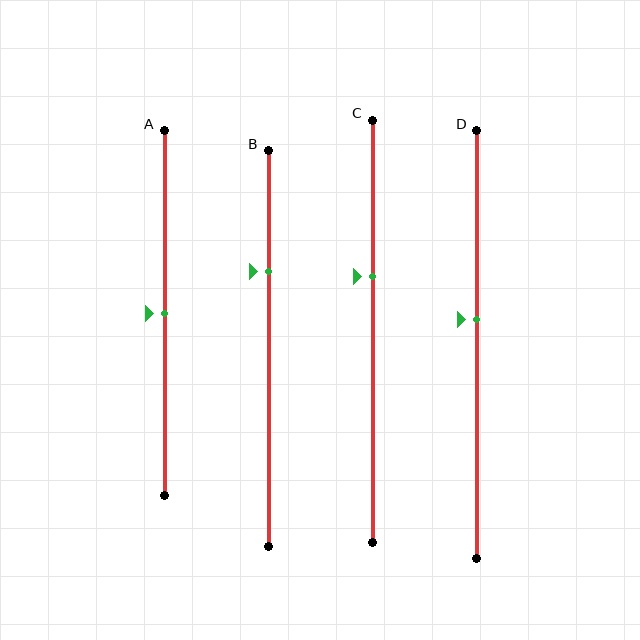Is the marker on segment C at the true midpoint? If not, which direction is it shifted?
No, the marker on segment C is shifted upward by about 13% of the segment length.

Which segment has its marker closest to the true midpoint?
Segment A has its marker closest to the true midpoint.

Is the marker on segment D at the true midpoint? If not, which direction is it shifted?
No, the marker on segment D is shifted upward by about 6% of the segment length.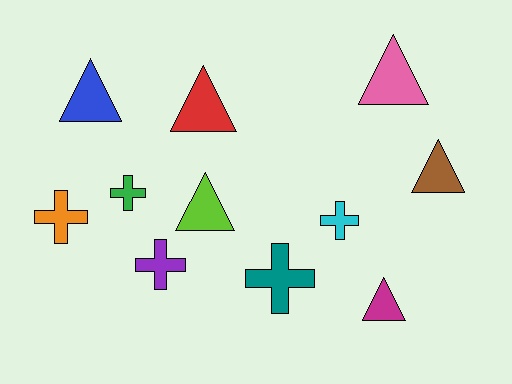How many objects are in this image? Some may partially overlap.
There are 11 objects.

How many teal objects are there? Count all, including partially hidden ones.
There is 1 teal object.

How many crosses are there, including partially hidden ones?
There are 5 crosses.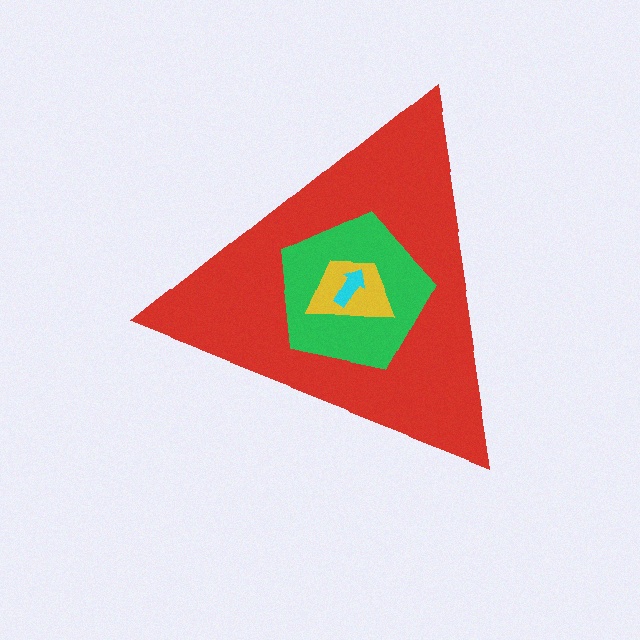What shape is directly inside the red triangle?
The green pentagon.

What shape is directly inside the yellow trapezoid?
The cyan arrow.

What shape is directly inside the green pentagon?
The yellow trapezoid.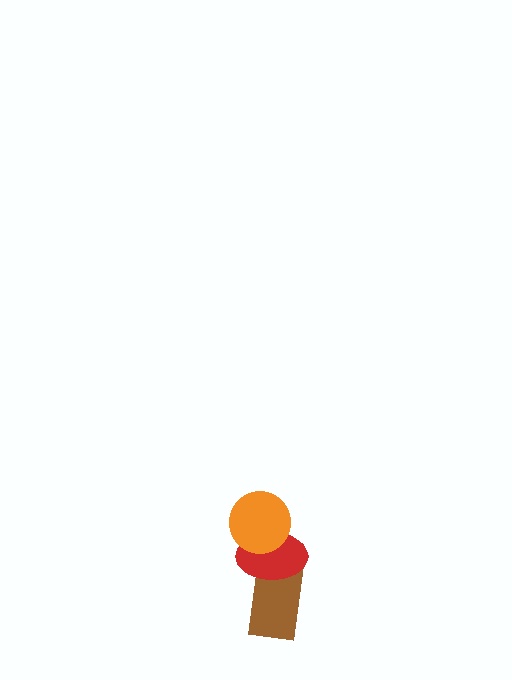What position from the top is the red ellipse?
The red ellipse is 2nd from the top.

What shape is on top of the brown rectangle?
The red ellipse is on top of the brown rectangle.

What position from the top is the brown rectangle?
The brown rectangle is 3rd from the top.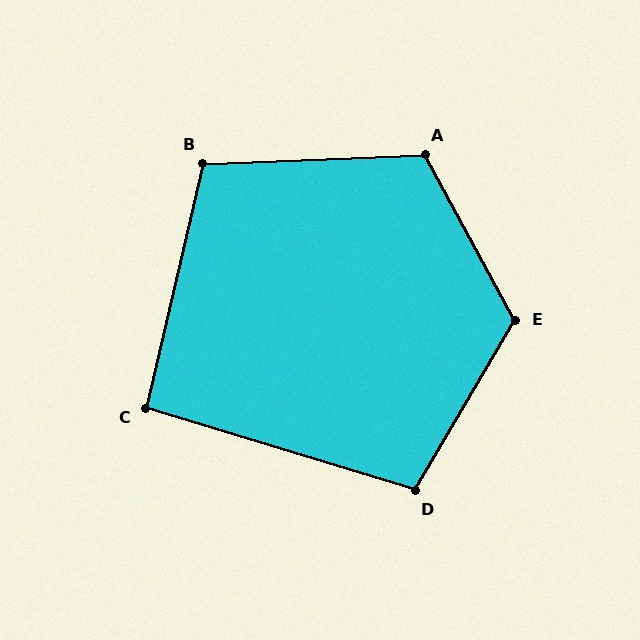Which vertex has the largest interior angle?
E, at approximately 121 degrees.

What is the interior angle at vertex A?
Approximately 117 degrees (obtuse).